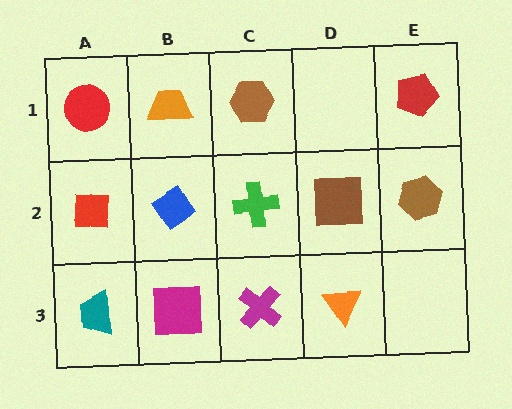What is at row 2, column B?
A blue diamond.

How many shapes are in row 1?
4 shapes.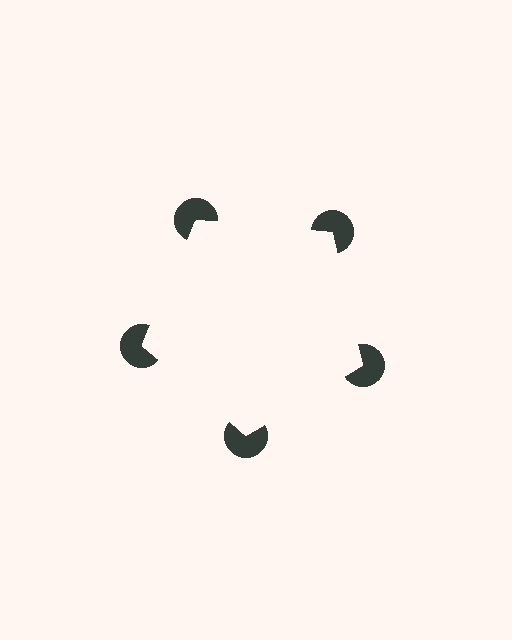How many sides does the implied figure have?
5 sides.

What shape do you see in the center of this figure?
An illusory pentagon — its edges are inferred from the aligned wedge cuts in the pac-man discs, not physically drawn.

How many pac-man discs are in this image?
There are 5 — one at each vertex of the illusory pentagon.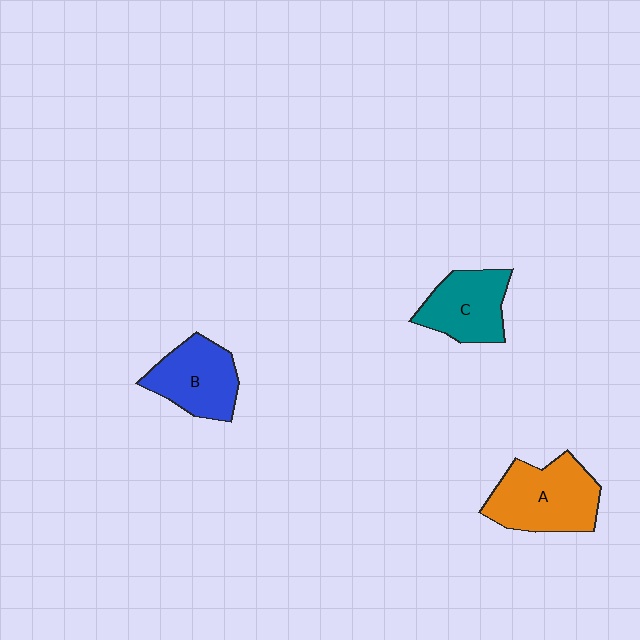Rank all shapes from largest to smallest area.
From largest to smallest: A (orange), B (blue), C (teal).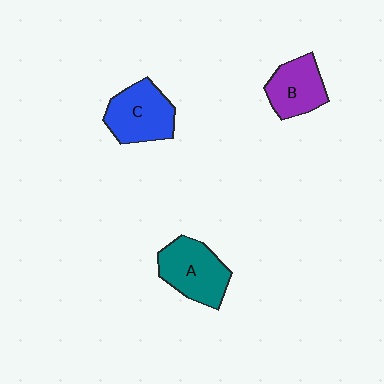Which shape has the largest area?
Shape A (teal).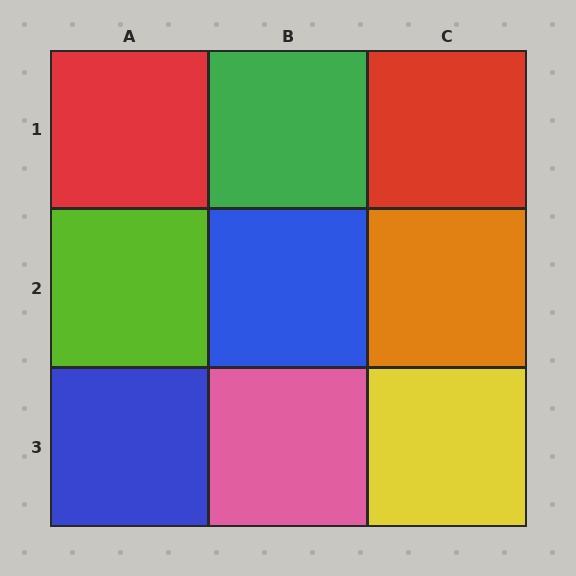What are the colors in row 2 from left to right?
Lime, blue, orange.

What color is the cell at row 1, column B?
Green.